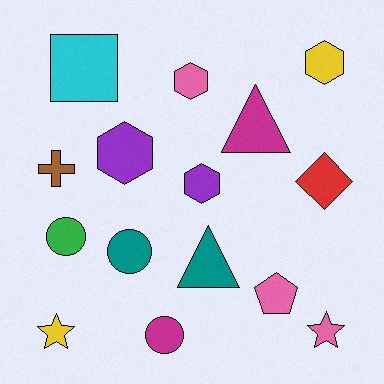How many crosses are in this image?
There is 1 cross.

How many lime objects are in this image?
There are no lime objects.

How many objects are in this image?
There are 15 objects.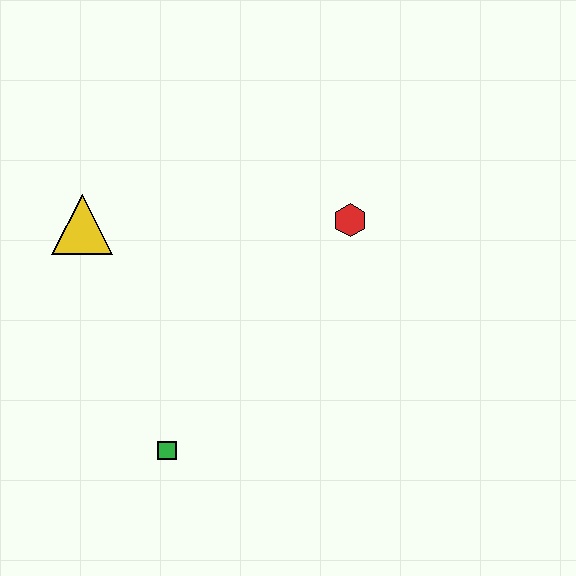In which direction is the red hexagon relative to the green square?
The red hexagon is above the green square.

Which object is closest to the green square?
The yellow triangle is closest to the green square.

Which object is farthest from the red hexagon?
The green square is farthest from the red hexagon.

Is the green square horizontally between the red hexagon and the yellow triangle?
Yes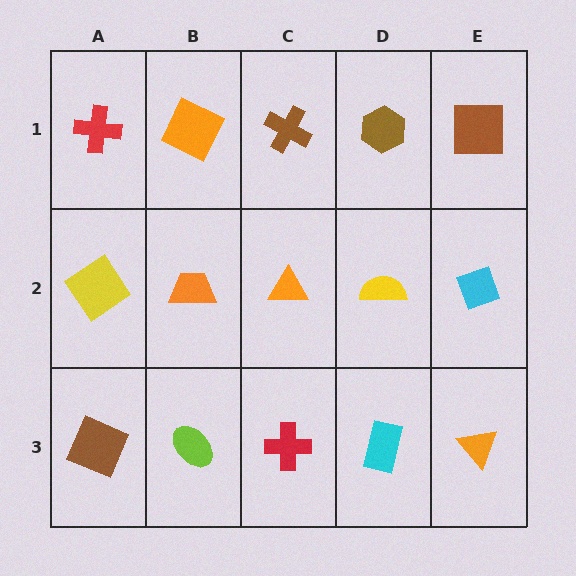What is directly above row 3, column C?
An orange triangle.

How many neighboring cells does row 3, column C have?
3.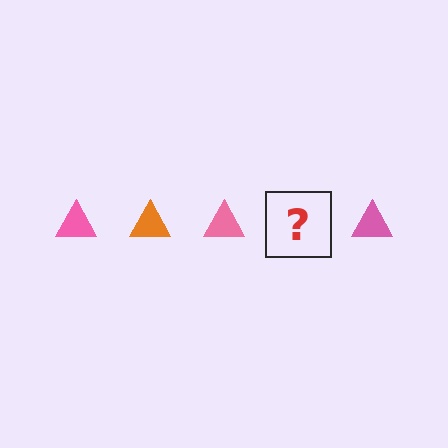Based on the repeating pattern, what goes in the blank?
The blank should be an orange triangle.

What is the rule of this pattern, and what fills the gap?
The rule is that the pattern cycles through pink, orange triangles. The gap should be filled with an orange triangle.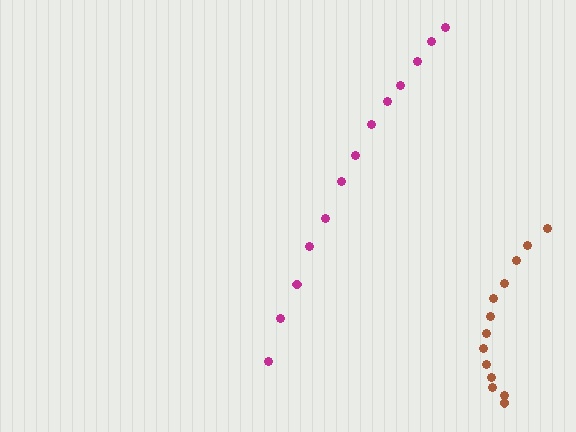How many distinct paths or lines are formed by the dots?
There are 2 distinct paths.